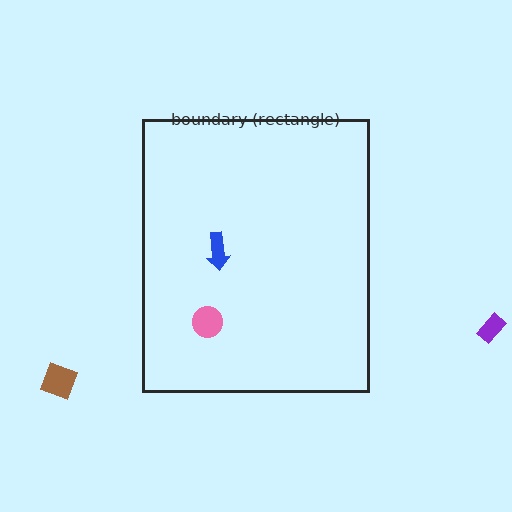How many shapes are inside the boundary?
2 inside, 2 outside.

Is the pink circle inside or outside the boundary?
Inside.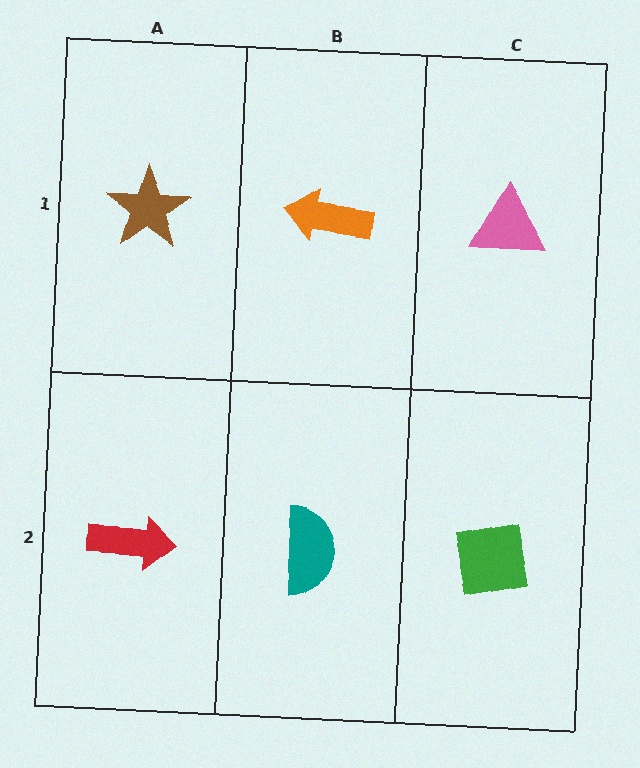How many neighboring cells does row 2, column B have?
3.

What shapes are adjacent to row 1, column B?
A teal semicircle (row 2, column B), a brown star (row 1, column A), a pink triangle (row 1, column C).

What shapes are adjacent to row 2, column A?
A brown star (row 1, column A), a teal semicircle (row 2, column B).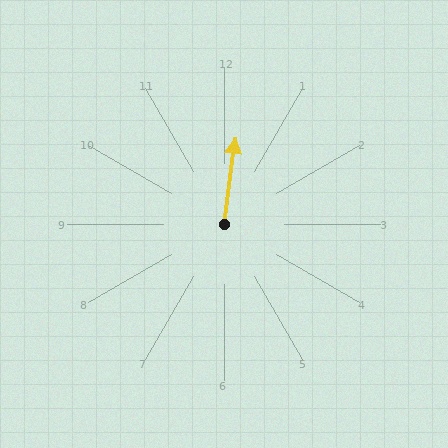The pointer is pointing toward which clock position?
Roughly 12 o'clock.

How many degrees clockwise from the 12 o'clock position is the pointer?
Approximately 7 degrees.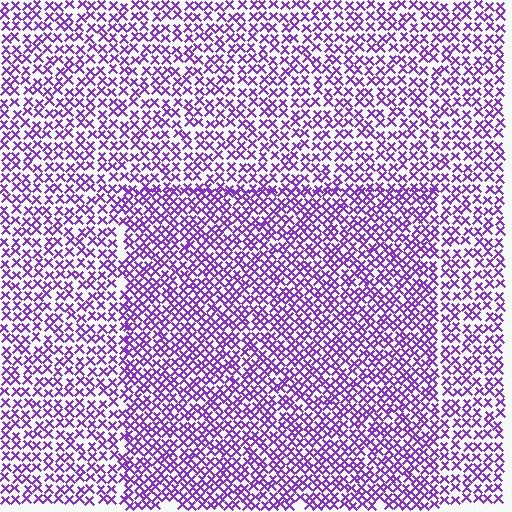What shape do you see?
I see a rectangle.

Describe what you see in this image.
The image contains small purple elements arranged at two different densities. A rectangle-shaped region is visible where the elements are more densely packed than the surrounding area.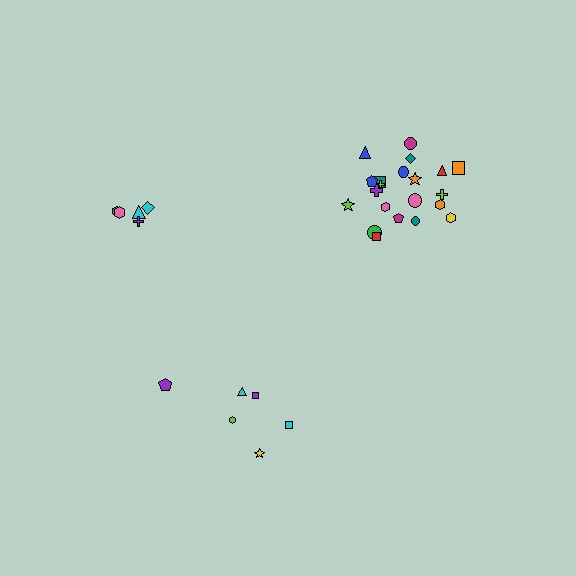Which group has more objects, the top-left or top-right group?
The top-right group.